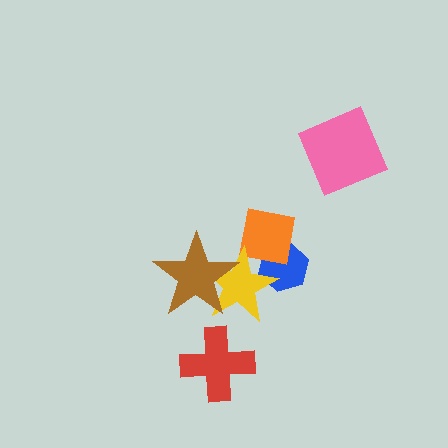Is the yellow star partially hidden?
Yes, it is partially covered by another shape.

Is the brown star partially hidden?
No, no other shape covers it.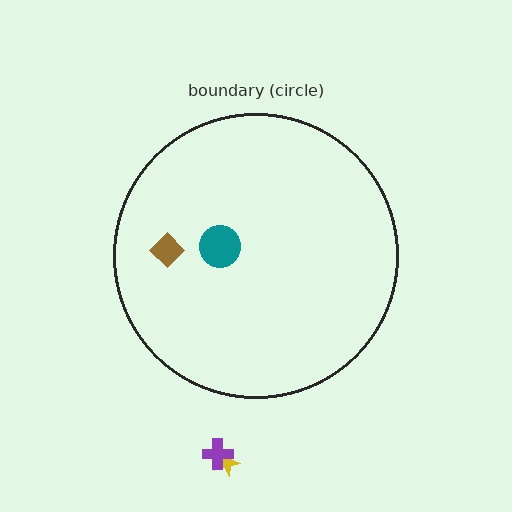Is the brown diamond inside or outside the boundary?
Inside.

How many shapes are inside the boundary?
2 inside, 2 outside.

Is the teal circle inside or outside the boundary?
Inside.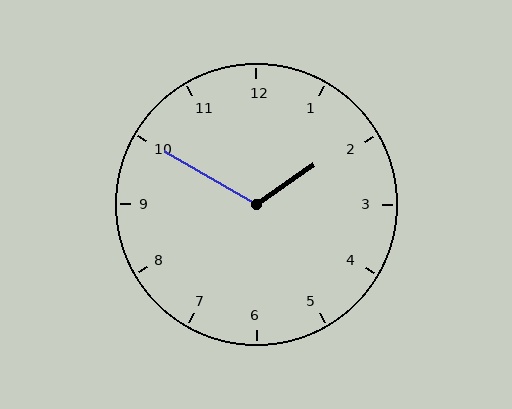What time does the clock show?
1:50.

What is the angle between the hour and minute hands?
Approximately 115 degrees.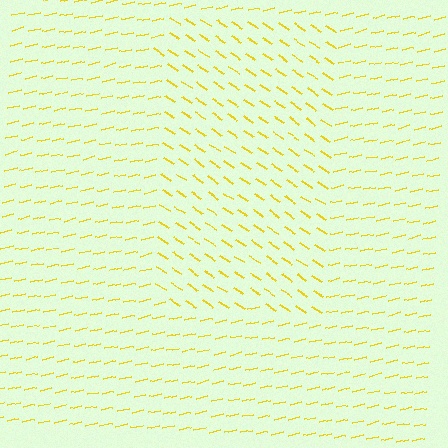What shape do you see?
I see a rectangle.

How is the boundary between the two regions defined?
The boundary is defined purely by a change in line orientation (approximately 45 degrees difference). All lines are the same color and thickness.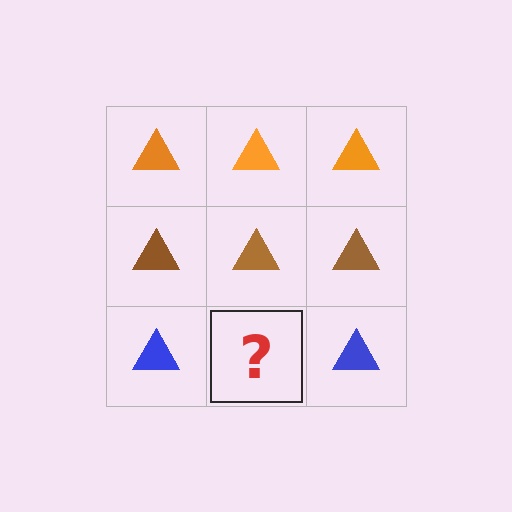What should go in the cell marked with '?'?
The missing cell should contain a blue triangle.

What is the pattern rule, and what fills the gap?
The rule is that each row has a consistent color. The gap should be filled with a blue triangle.